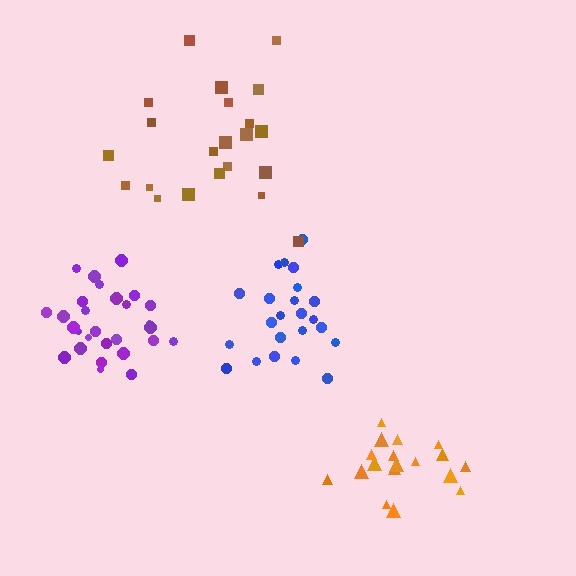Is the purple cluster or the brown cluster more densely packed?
Purple.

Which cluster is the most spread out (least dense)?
Brown.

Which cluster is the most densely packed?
Purple.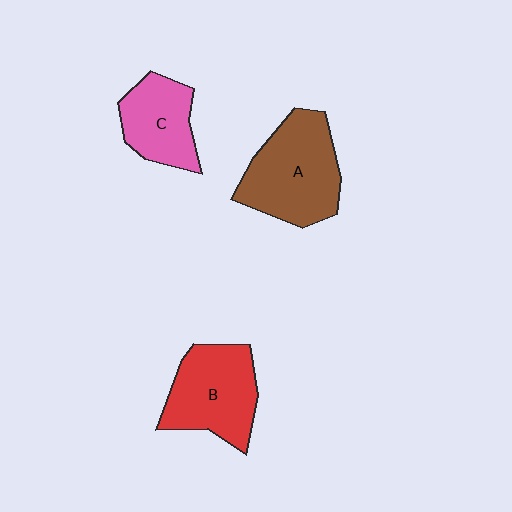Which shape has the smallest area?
Shape C (pink).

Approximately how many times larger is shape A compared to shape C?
Approximately 1.5 times.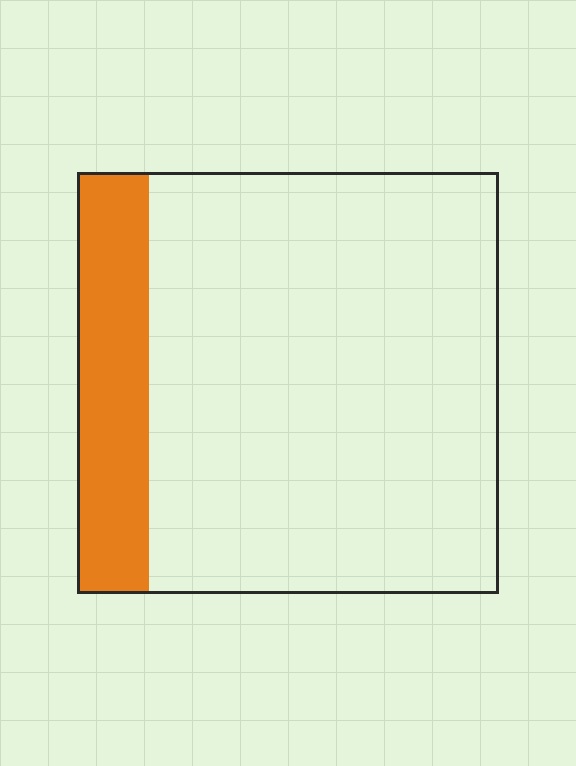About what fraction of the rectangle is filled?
About one sixth (1/6).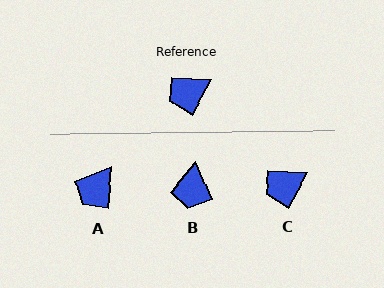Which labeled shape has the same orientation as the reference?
C.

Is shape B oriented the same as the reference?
No, it is off by about 51 degrees.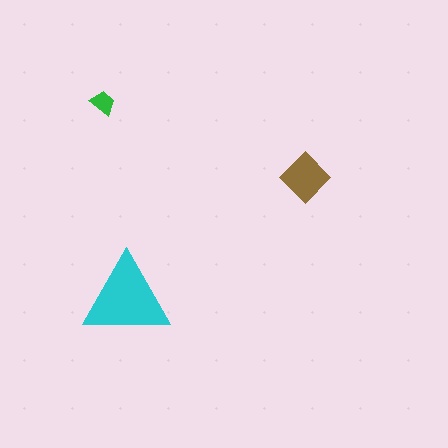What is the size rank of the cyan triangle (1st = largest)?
1st.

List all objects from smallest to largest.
The green trapezoid, the brown diamond, the cyan triangle.